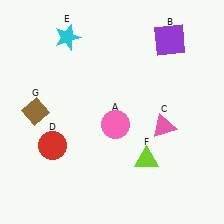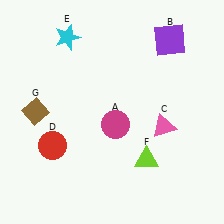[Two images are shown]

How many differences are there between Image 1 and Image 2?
There is 1 difference between the two images.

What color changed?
The circle (A) changed from pink in Image 1 to magenta in Image 2.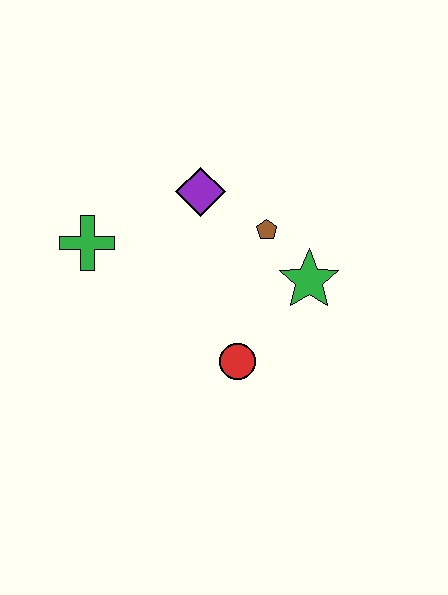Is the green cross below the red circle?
No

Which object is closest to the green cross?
The purple diamond is closest to the green cross.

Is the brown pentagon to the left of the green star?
Yes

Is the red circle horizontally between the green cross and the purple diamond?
No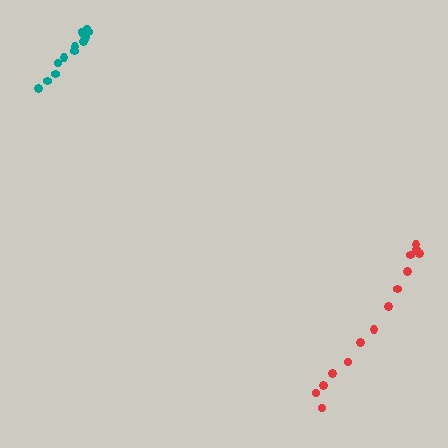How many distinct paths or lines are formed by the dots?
There are 2 distinct paths.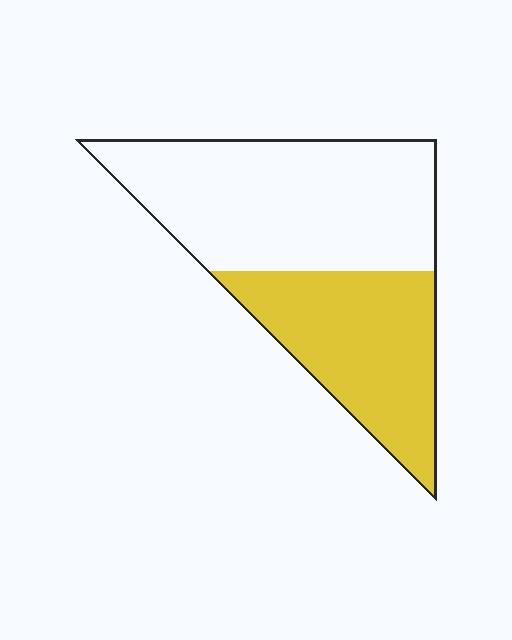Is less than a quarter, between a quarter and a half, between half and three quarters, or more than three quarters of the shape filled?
Between a quarter and a half.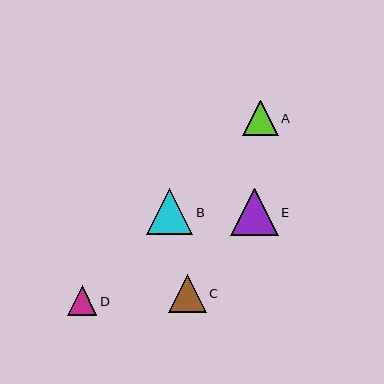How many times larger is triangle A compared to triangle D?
Triangle A is approximately 1.2 times the size of triangle D.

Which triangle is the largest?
Triangle E is the largest with a size of approximately 47 pixels.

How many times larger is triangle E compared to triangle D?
Triangle E is approximately 1.6 times the size of triangle D.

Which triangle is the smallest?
Triangle D is the smallest with a size of approximately 30 pixels.